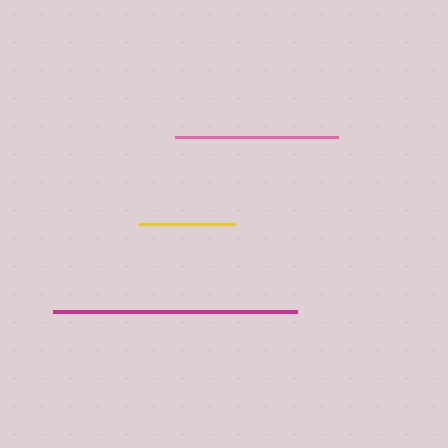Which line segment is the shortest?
The yellow line is the shortest at approximately 96 pixels.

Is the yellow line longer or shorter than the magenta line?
The magenta line is longer than the yellow line.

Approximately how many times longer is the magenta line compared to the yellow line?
The magenta line is approximately 2.5 times the length of the yellow line.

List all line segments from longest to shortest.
From longest to shortest: magenta, pink, yellow.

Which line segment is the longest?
The magenta line is the longest at approximately 244 pixels.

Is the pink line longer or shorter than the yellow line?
The pink line is longer than the yellow line.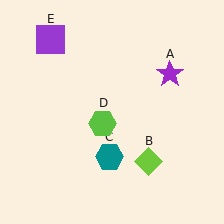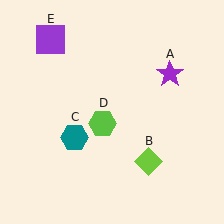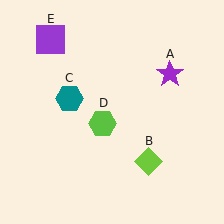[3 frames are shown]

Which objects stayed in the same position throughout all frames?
Purple star (object A) and lime diamond (object B) and lime hexagon (object D) and purple square (object E) remained stationary.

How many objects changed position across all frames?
1 object changed position: teal hexagon (object C).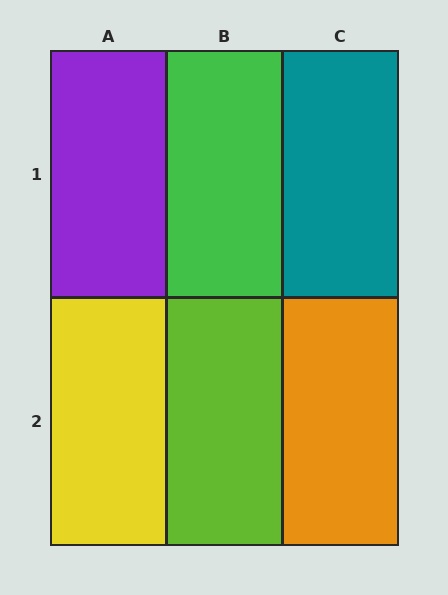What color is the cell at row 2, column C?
Orange.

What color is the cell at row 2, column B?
Lime.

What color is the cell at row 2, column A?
Yellow.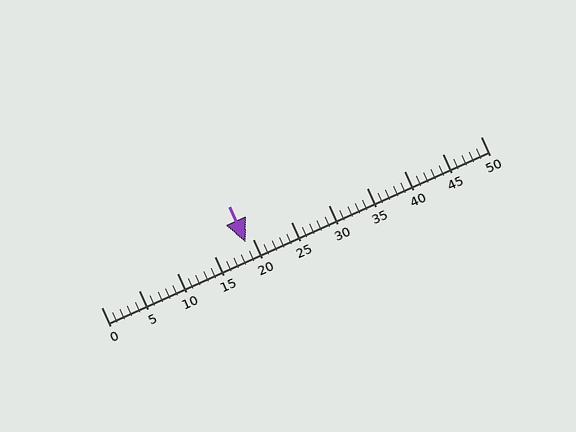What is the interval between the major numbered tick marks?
The major tick marks are spaced 5 units apart.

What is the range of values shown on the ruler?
The ruler shows values from 0 to 50.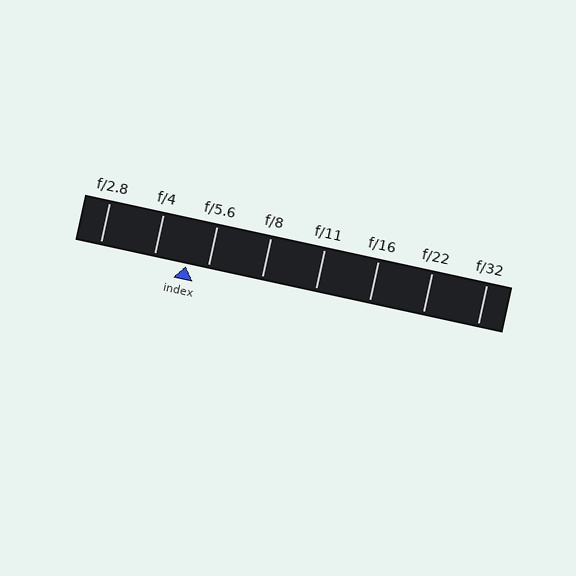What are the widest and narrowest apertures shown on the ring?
The widest aperture shown is f/2.8 and the narrowest is f/32.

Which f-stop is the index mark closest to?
The index mark is closest to f/5.6.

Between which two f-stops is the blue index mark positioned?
The index mark is between f/4 and f/5.6.